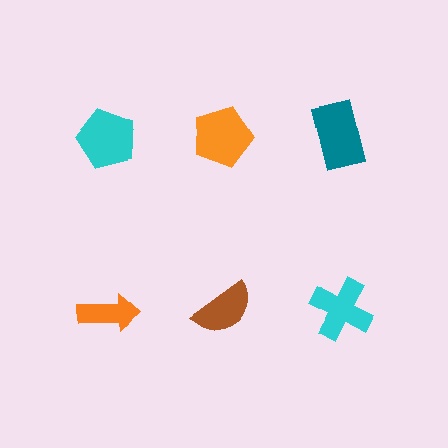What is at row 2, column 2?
A brown semicircle.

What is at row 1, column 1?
A cyan pentagon.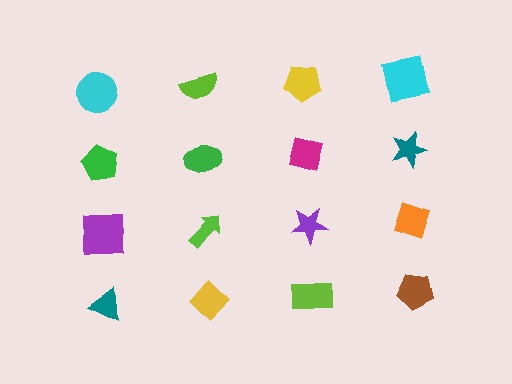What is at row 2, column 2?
A green ellipse.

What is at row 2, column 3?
A magenta square.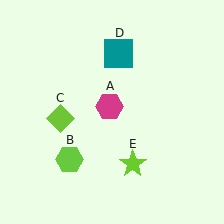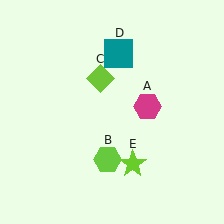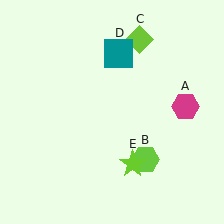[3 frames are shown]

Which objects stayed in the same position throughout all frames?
Teal square (object D) and lime star (object E) remained stationary.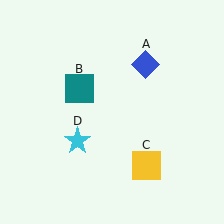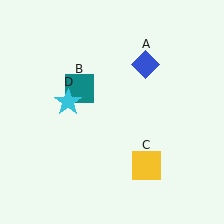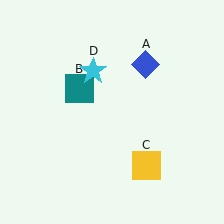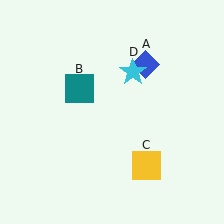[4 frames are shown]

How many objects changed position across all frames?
1 object changed position: cyan star (object D).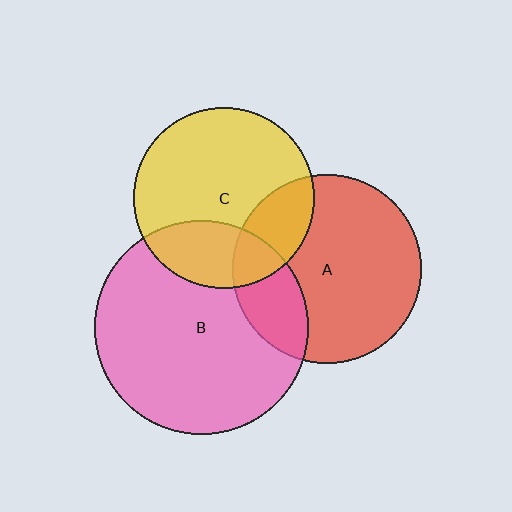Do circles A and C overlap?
Yes.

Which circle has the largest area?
Circle B (pink).